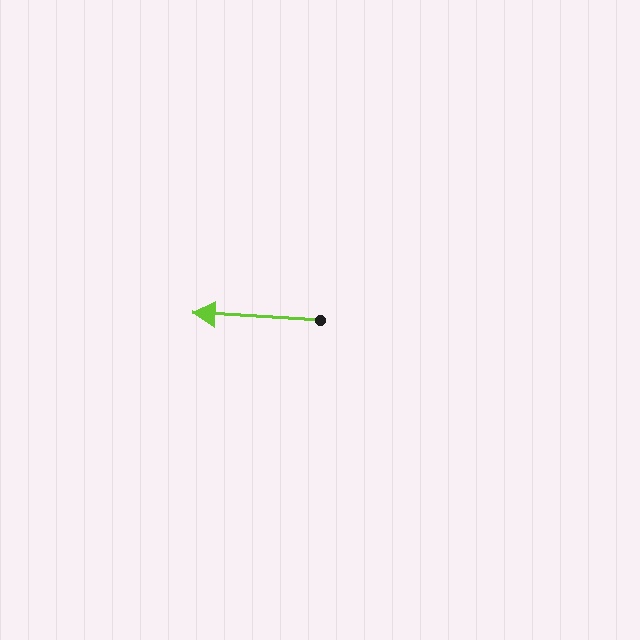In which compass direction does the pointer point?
West.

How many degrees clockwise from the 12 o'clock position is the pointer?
Approximately 273 degrees.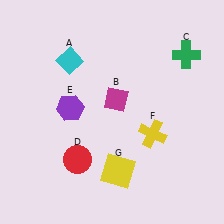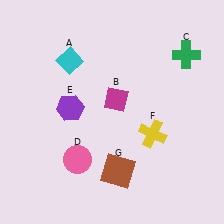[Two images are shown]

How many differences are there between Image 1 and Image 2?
There are 2 differences between the two images.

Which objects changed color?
D changed from red to pink. G changed from yellow to brown.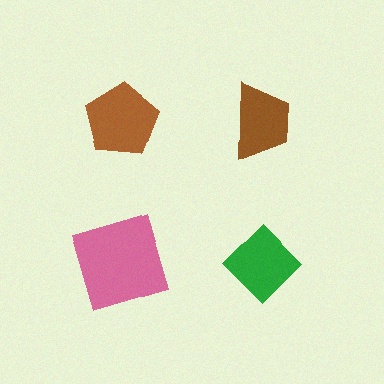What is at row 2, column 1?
A pink square.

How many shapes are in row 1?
2 shapes.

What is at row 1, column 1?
A brown pentagon.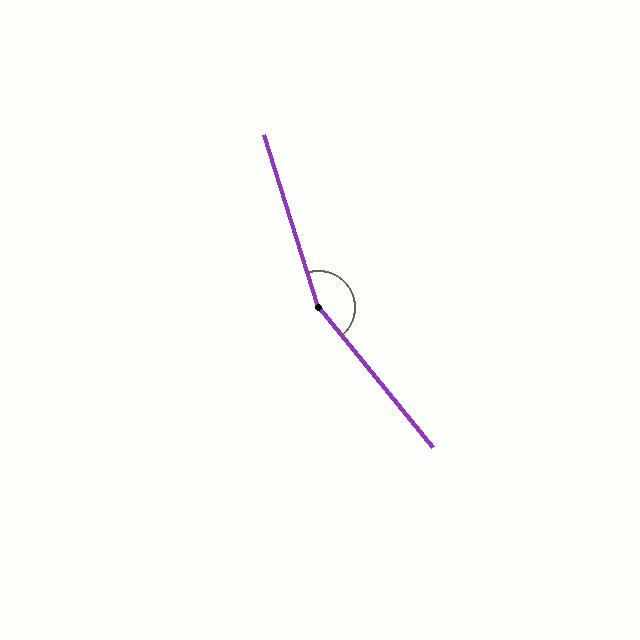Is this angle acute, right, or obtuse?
It is obtuse.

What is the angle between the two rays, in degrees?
Approximately 158 degrees.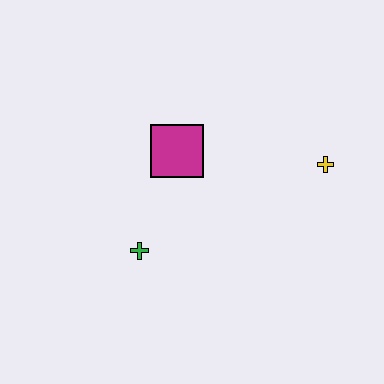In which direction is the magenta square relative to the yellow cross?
The magenta square is to the left of the yellow cross.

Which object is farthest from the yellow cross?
The green cross is farthest from the yellow cross.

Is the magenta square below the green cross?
No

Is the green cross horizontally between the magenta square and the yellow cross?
No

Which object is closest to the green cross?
The magenta square is closest to the green cross.